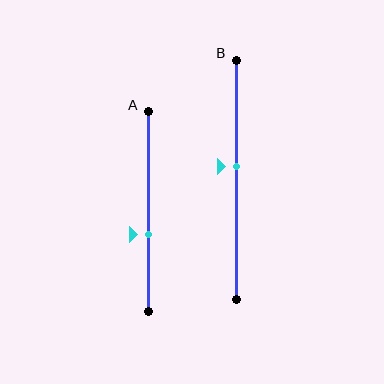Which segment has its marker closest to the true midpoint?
Segment B has its marker closest to the true midpoint.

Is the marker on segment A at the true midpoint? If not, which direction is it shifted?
No, the marker on segment A is shifted downward by about 11% of the segment length.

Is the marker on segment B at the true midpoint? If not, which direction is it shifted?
No, the marker on segment B is shifted upward by about 6% of the segment length.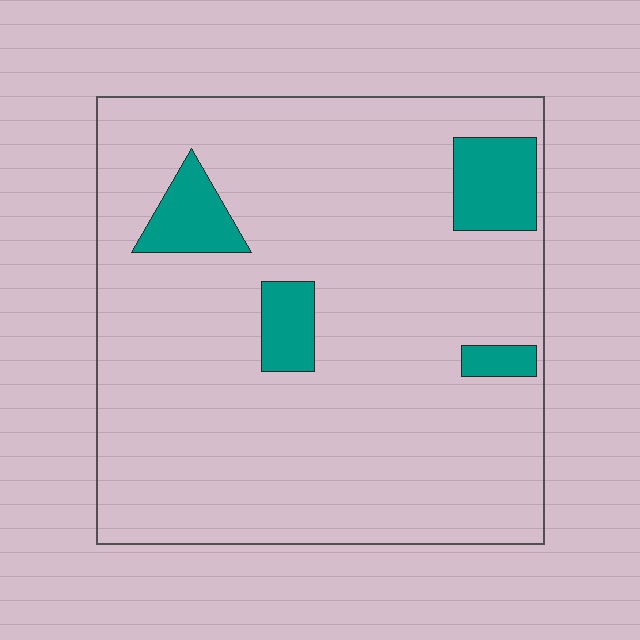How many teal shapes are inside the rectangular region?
4.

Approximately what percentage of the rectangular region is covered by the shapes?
Approximately 10%.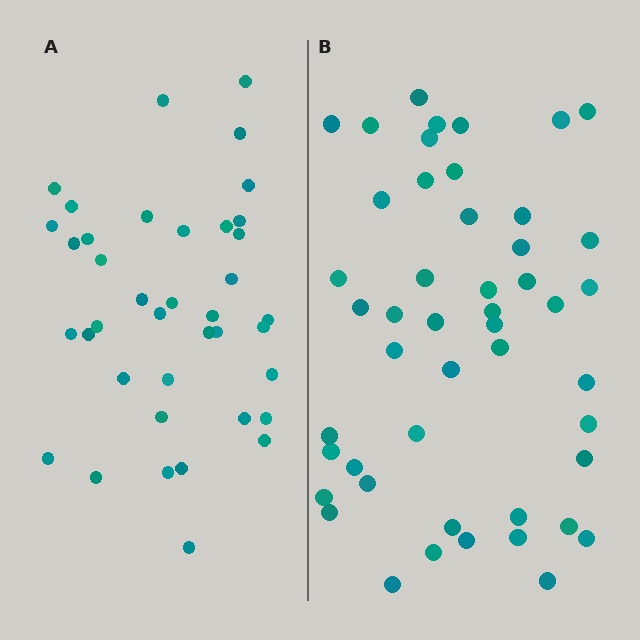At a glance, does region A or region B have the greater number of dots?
Region B (the right region) has more dots.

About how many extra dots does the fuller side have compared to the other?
Region B has roughly 8 or so more dots than region A.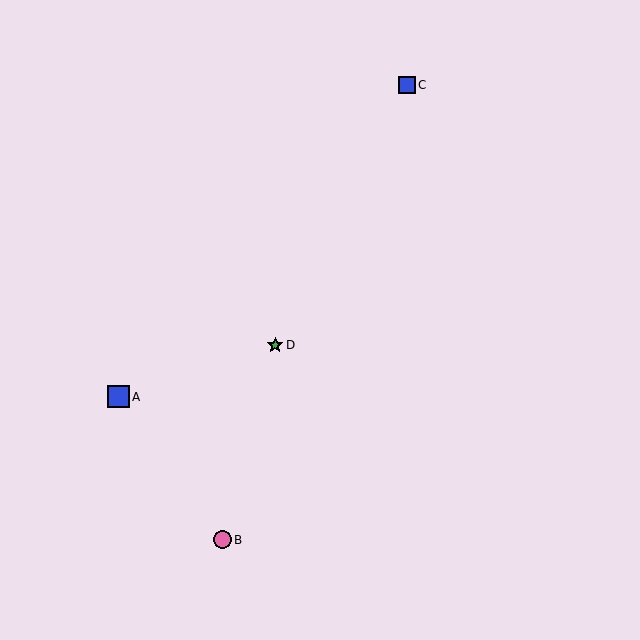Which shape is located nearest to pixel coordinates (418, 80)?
The blue square (labeled C) at (407, 85) is nearest to that location.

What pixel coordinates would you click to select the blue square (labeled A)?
Click at (118, 397) to select the blue square A.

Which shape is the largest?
The blue square (labeled A) is the largest.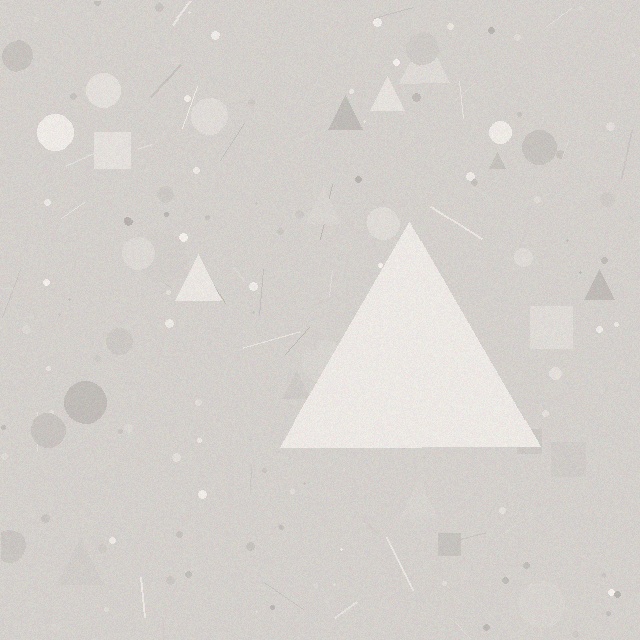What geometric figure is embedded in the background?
A triangle is embedded in the background.